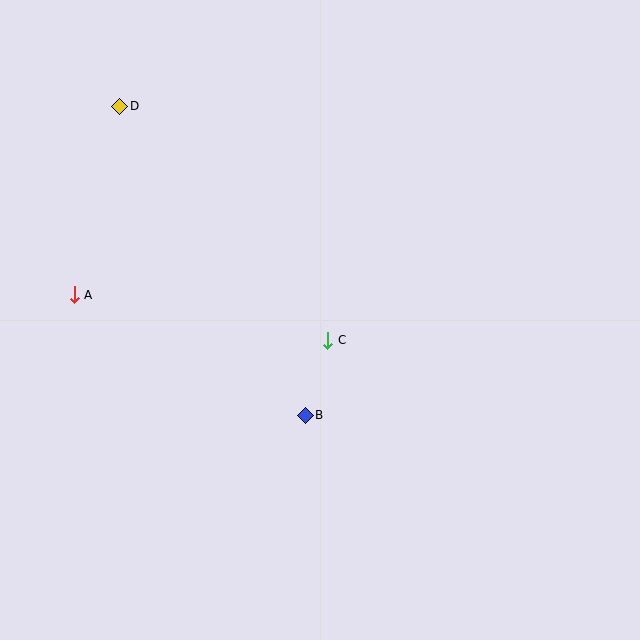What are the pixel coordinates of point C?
Point C is at (328, 340).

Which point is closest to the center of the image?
Point C at (328, 340) is closest to the center.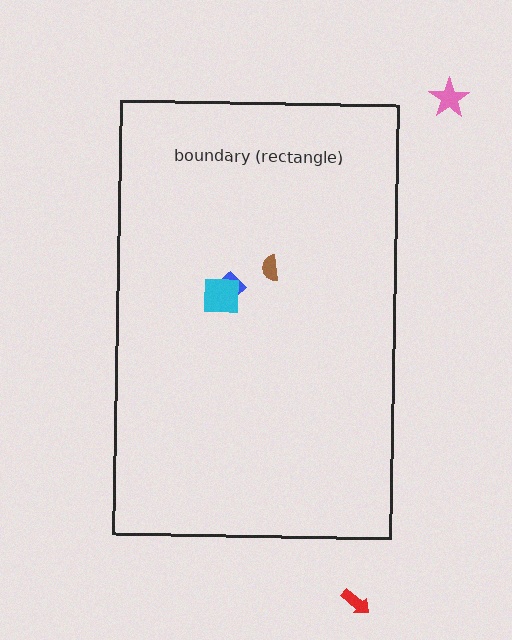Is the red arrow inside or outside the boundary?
Outside.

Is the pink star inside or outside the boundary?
Outside.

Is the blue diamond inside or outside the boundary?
Inside.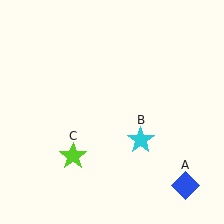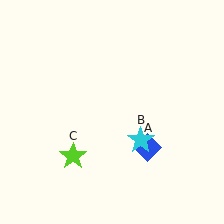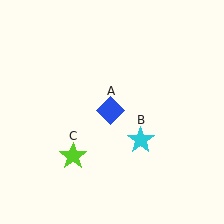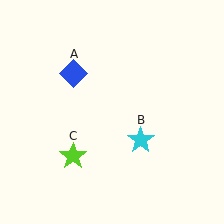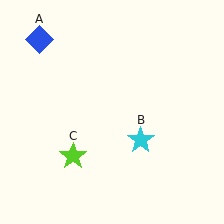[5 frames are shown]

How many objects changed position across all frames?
1 object changed position: blue diamond (object A).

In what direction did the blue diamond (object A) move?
The blue diamond (object A) moved up and to the left.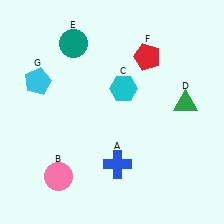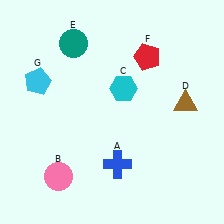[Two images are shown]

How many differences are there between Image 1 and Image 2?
There is 1 difference between the two images.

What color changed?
The triangle (D) changed from green in Image 1 to brown in Image 2.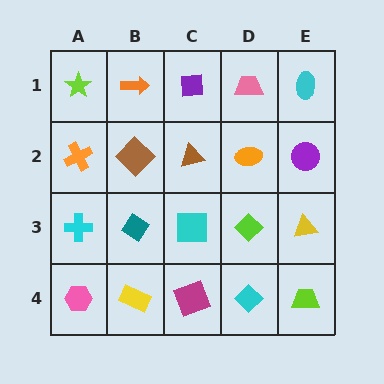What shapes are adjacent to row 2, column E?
A cyan ellipse (row 1, column E), a yellow triangle (row 3, column E), an orange ellipse (row 2, column D).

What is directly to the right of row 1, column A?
An orange arrow.